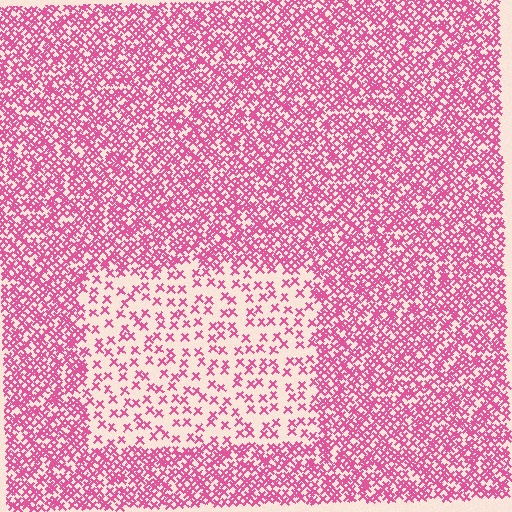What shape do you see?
I see a rectangle.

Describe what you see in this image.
The image contains small pink elements arranged at two different densities. A rectangle-shaped region is visible where the elements are less densely packed than the surrounding area.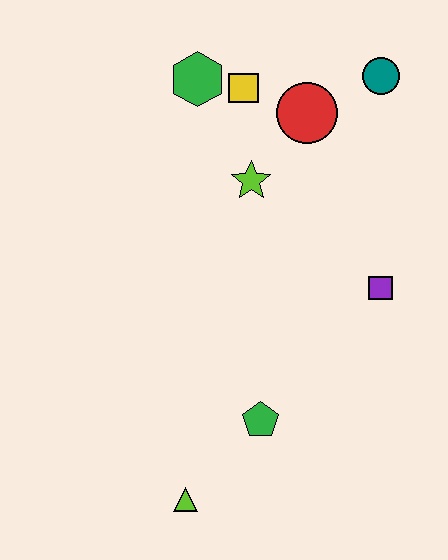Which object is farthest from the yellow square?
The lime triangle is farthest from the yellow square.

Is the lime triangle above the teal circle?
No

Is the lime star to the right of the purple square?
No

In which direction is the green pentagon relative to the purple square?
The green pentagon is below the purple square.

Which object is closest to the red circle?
The yellow square is closest to the red circle.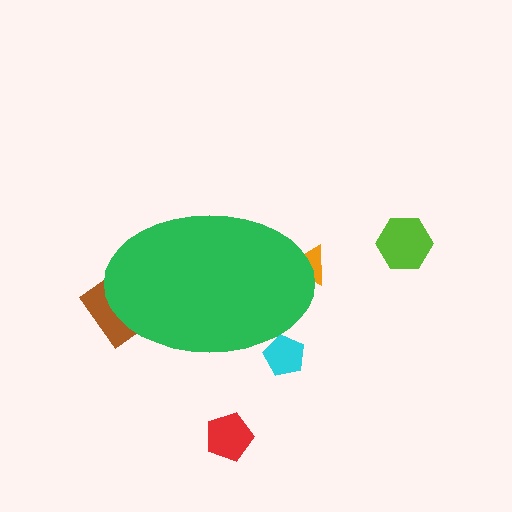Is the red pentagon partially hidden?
No, the red pentagon is fully visible.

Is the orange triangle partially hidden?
Yes, the orange triangle is partially hidden behind the green ellipse.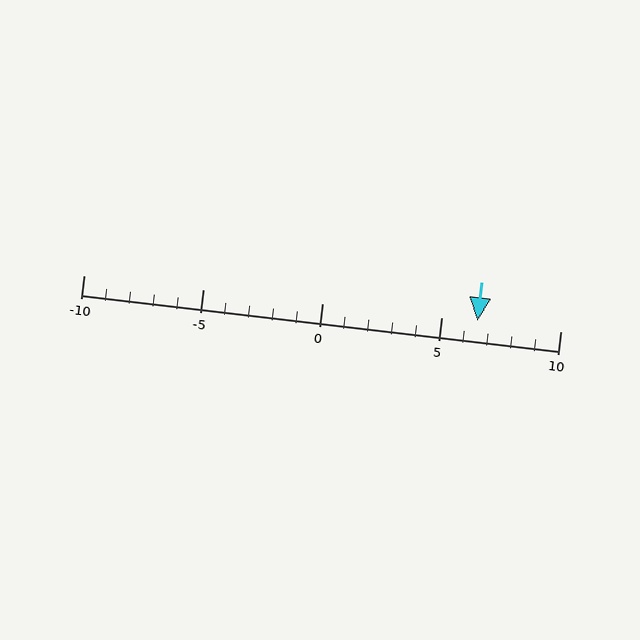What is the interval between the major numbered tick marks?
The major tick marks are spaced 5 units apart.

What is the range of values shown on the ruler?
The ruler shows values from -10 to 10.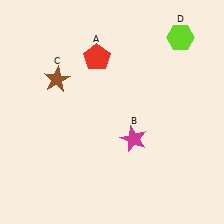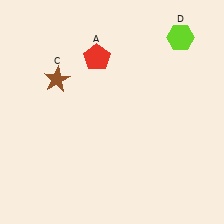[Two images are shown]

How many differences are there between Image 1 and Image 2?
There is 1 difference between the two images.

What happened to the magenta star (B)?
The magenta star (B) was removed in Image 2. It was in the bottom-right area of Image 1.